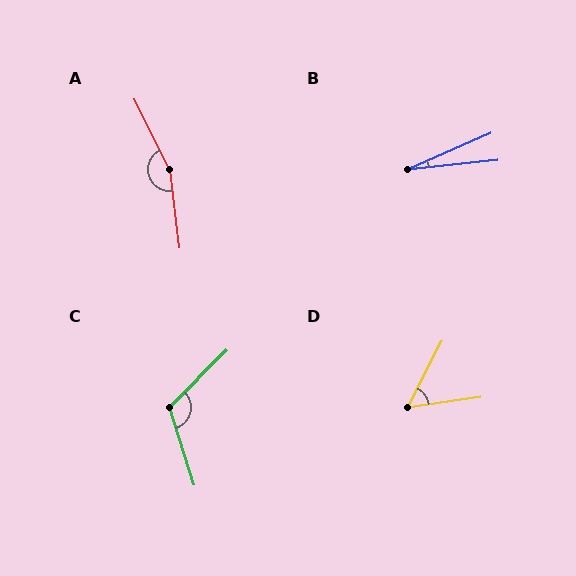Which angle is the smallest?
B, at approximately 18 degrees.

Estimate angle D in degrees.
Approximately 54 degrees.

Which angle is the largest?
A, at approximately 161 degrees.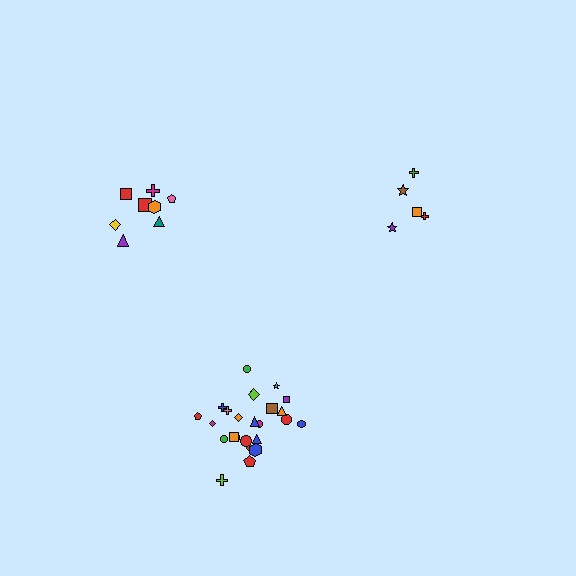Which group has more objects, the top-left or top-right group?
The top-left group.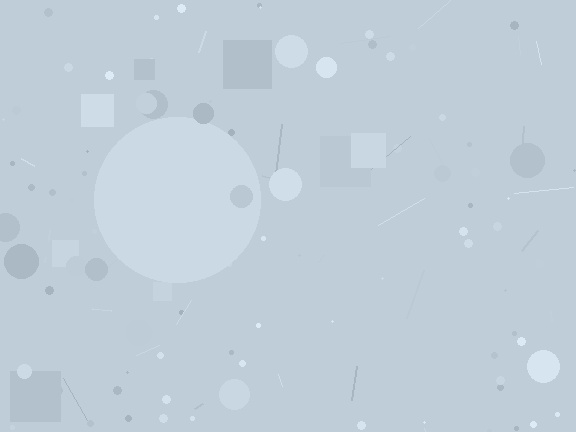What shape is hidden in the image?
A circle is hidden in the image.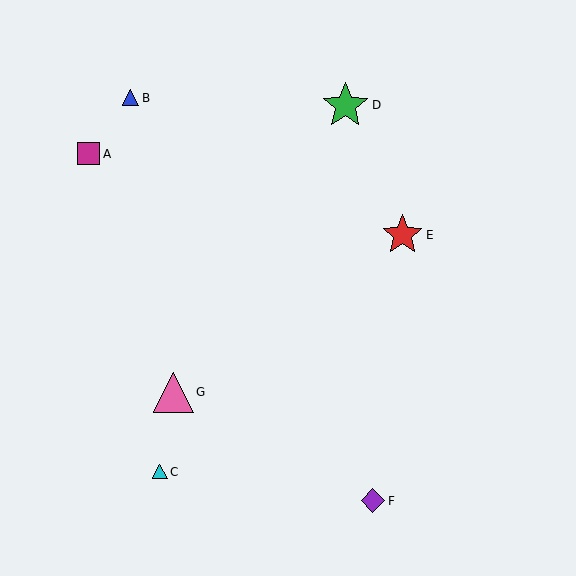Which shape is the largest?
The green star (labeled D) is the largest.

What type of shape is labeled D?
Shape D is a green star.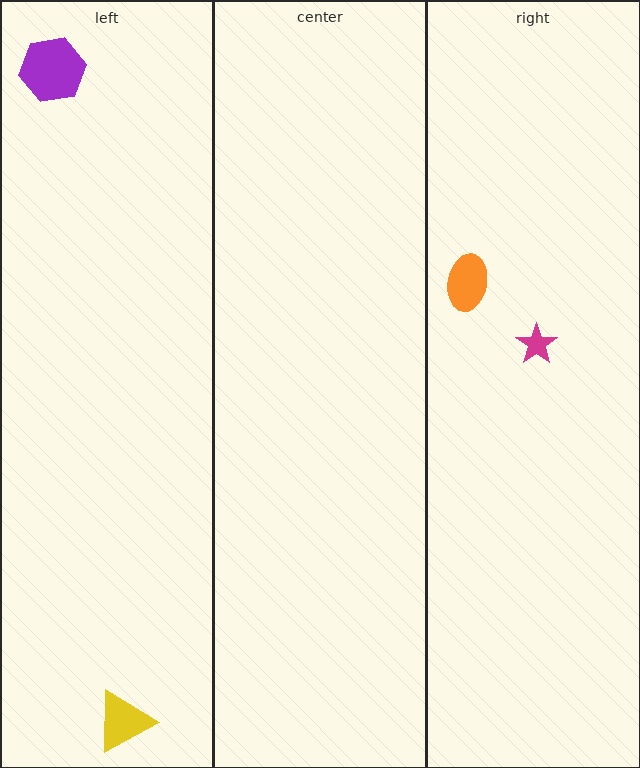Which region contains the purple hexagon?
The left region.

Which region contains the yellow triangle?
The left region.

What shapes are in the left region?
The purple hexagon, the yellow triangle.